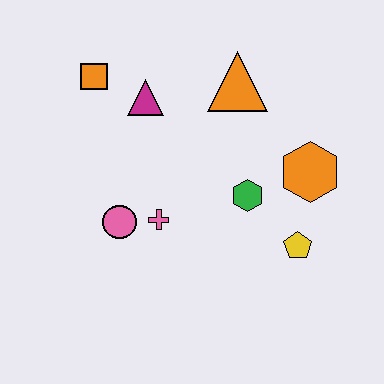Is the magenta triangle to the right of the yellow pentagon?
No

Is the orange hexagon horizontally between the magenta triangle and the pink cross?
No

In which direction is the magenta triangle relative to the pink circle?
The magenta triangle is above the pink circle.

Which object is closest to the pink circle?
The pink cross is closest to the pink circle.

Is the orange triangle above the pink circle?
Yes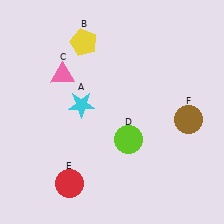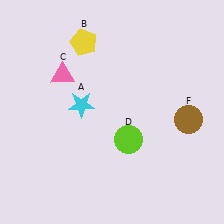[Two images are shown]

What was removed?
The red circle (E) was removed in Image 2.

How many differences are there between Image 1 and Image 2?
There is 1 difference between the two images.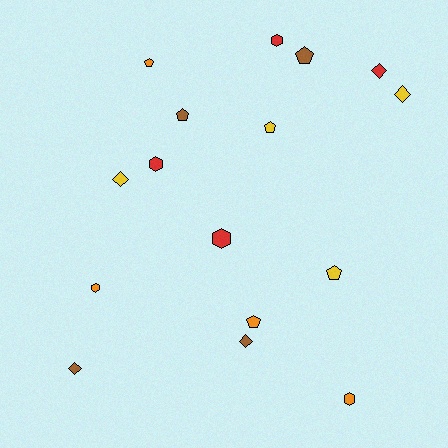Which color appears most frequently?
Red, with 4 objects.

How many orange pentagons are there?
There are 2 orange pentagons.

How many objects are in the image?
There are 16 objects.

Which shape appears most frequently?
Pentagon, with 6 objects.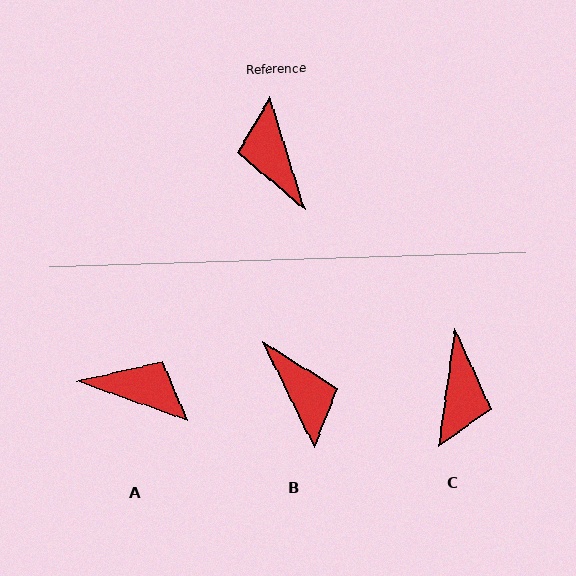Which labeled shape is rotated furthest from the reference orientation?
B, about 172 degrees away.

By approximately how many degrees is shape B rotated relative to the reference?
Approximately 172 degrees clockwise.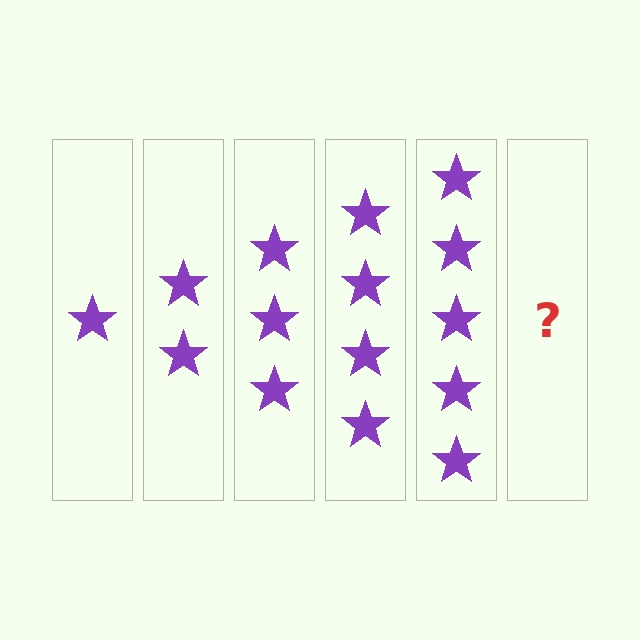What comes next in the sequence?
The next element should be 6 stars.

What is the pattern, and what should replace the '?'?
The pattern is that each step adds one more star. The '?' should be 6 stars.